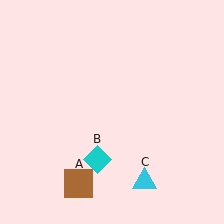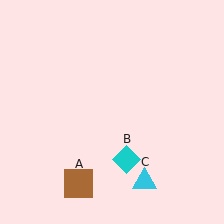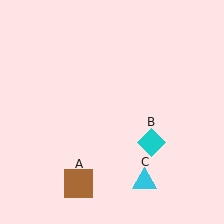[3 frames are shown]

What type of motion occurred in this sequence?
The cyan diamond (object B) rotated counterclockwise around the center of the scene.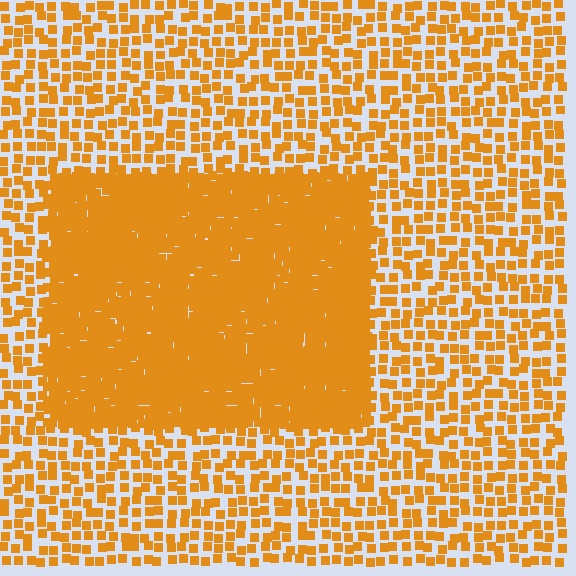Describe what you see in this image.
The image contains small orange elements arranged at two different densities. A rectangle-shaped region is visible where the elements are more densely packed than the surrounding area.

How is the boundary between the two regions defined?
The boundary is defined by a change in element density (approximately 2.7x ratio). All elements are the same color, size, and shape.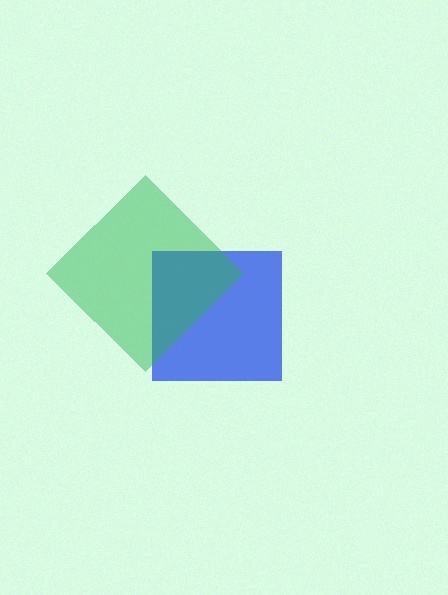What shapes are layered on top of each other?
The layered shapes are: a blue square, a green diamond.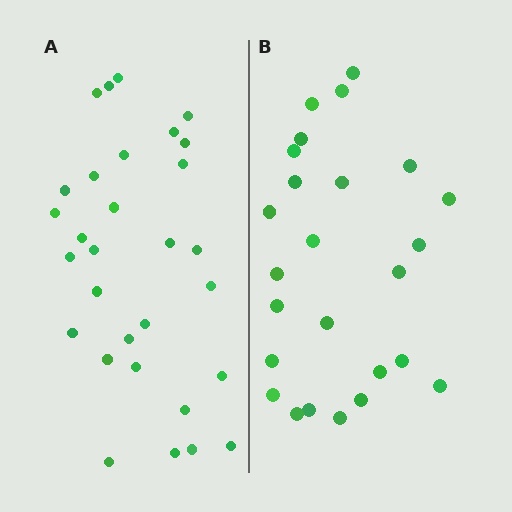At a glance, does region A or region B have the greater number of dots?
Region A (the left region) has more dots.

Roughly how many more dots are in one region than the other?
Region A has about 5 more dots than region B.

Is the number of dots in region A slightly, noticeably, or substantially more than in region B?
Region A has only slightly more — the two regions are fairly close. The ratio is roughly 1.2 to 1.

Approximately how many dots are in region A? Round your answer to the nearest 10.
About 30 dots.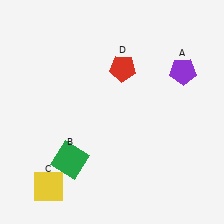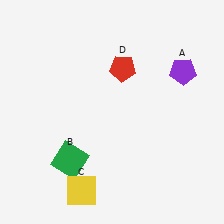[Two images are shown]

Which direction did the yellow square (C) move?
The yellow square (C) moved right.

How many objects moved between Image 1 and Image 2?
1 object moved between the two images.